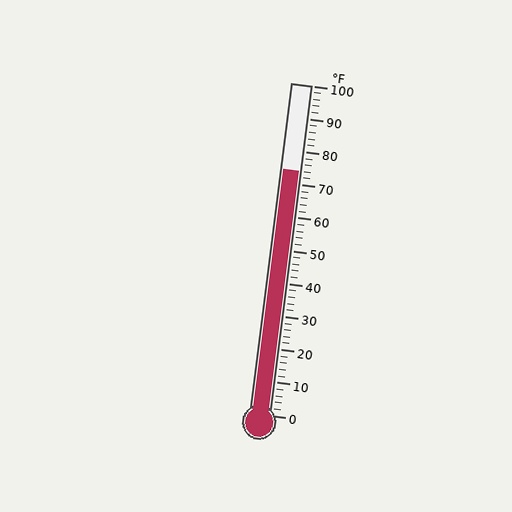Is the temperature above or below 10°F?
The temperature is above 10°F.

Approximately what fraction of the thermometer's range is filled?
The thermometer is filled to approximately 75% of its range.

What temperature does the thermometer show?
The thermometer shows approximately 74°F.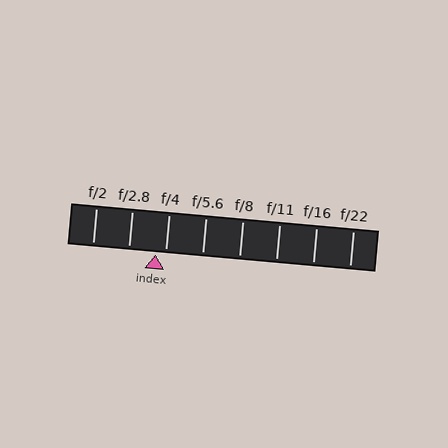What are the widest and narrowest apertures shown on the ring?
The widest aperture shown is f/2 and the narrowest is f/22.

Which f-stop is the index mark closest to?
The index mark is closest to f/4.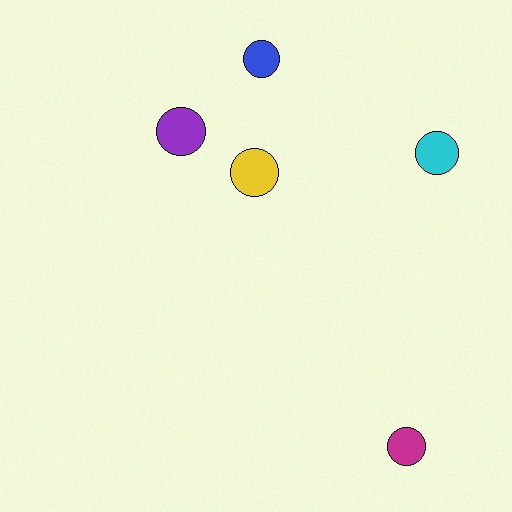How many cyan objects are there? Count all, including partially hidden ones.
There is 1 cyan object.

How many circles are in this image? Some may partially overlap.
There are 5 circles.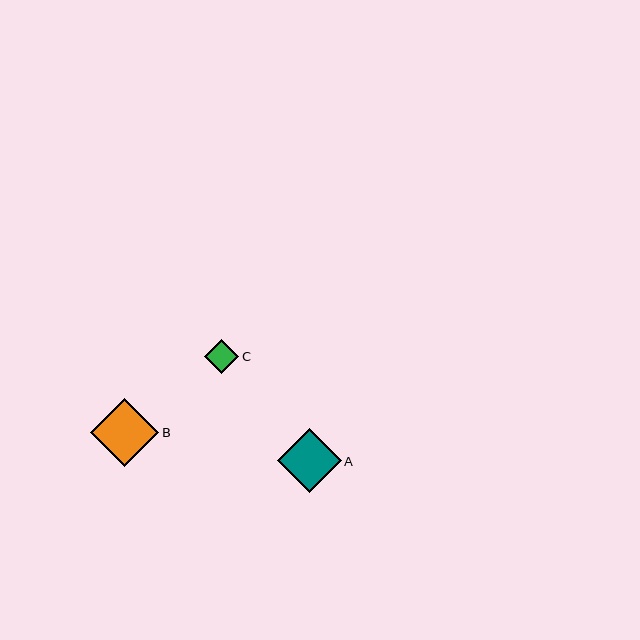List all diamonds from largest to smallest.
From largest to smallest: B, A, C.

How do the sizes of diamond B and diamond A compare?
Diamond B and diamond A are approximately the same size.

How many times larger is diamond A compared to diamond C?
Diamond A is approximately 1.9 times the size of diamond C.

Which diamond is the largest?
Diamond B is the largest with a size of approximately 68 pixels.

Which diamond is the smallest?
Diamond C is the smallest with a size of approximately 34 pixels.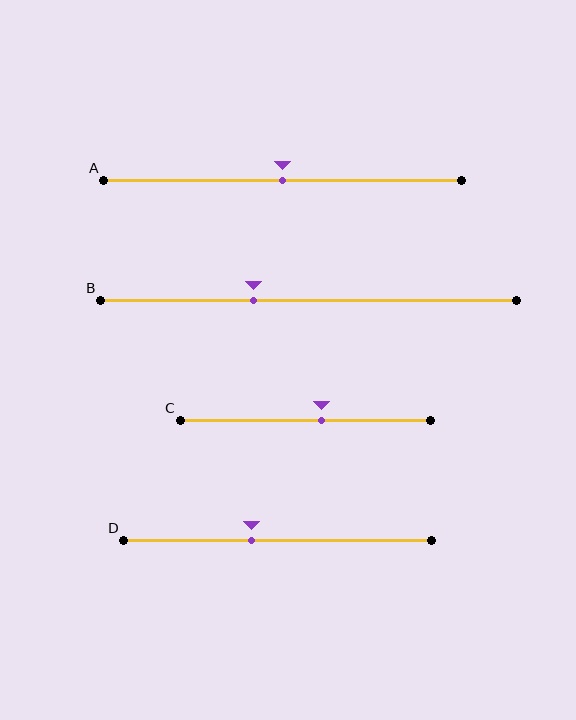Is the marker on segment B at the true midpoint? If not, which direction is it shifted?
No, the marker on segment B is shifted to the left by about 13% of the segment length.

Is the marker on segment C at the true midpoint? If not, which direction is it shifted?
No, the marker on segment C is shifted to the right by about 6% of the segment length.